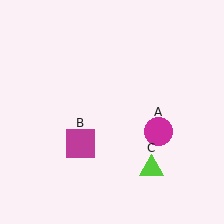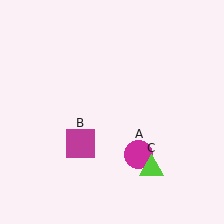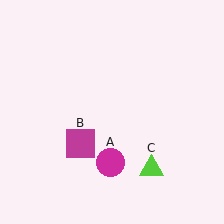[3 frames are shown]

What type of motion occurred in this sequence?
The magenta circle (object A) rotated clockwise around the center of the scene.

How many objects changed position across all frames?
1 object changed position: magenta circle (object A).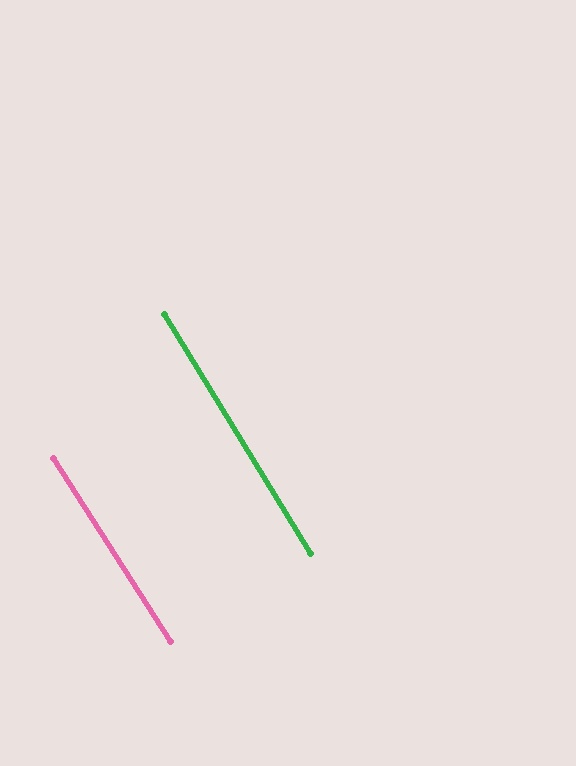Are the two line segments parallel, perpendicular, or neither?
Parallel — their directions differ by only 1.3°.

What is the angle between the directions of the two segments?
Approximately 1 degree.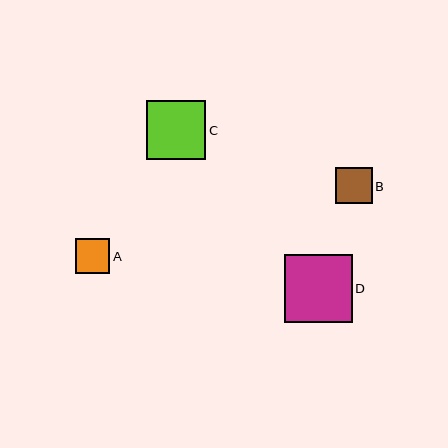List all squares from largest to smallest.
From largest to smallest: D, C, B, A.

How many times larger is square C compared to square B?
Square C is approximately 1.6 times the size of square B.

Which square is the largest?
Square D is the largest with a size of approximately 68 pixels.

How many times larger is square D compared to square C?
Square D is approximately 1.1 times the size of square C.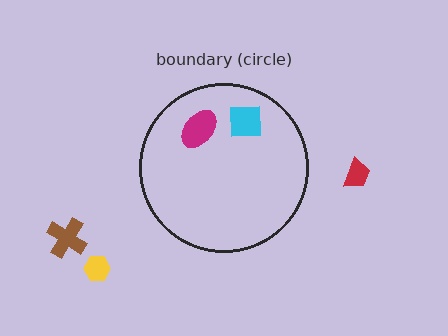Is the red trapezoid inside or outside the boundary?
Outside.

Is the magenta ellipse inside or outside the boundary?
Inside.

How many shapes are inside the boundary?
2 inside, 3 outside.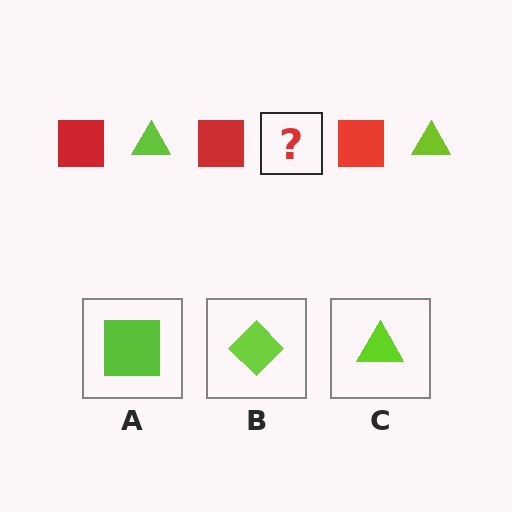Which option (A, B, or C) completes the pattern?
C.